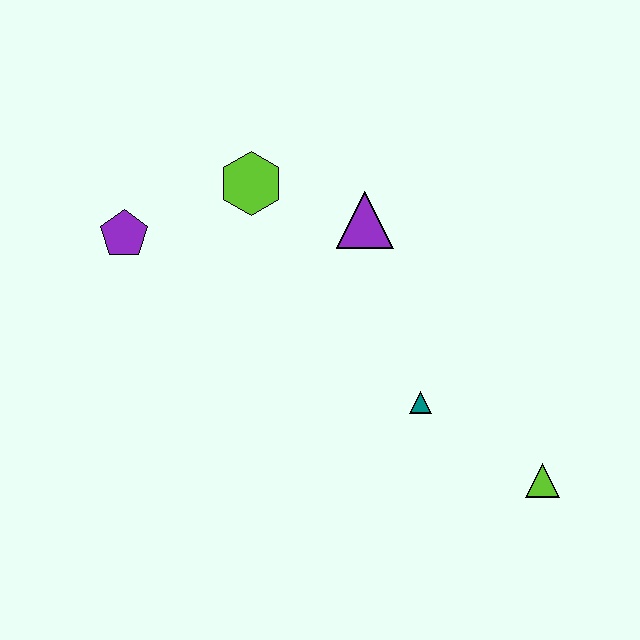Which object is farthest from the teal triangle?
The purple pentagon is farthest from the teal triangle.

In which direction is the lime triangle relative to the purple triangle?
The lime triangle is below the purple triangle.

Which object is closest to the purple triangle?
The lime hexagon is closest to the purple triangle.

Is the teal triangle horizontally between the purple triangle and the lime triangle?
Yes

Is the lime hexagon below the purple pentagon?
No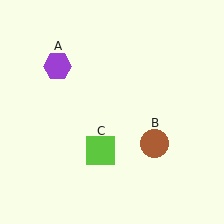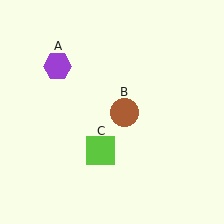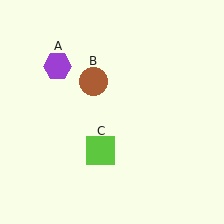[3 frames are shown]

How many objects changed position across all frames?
1 object changed position: brown circle (object B).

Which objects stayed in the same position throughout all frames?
Purple hexagon (object A) and lime square (object C) remained stationary.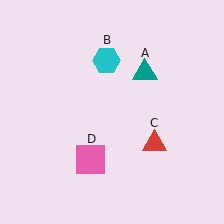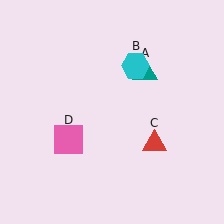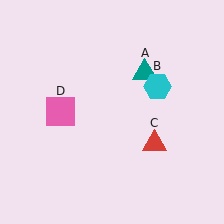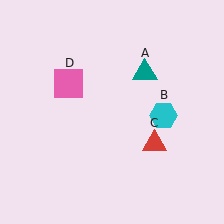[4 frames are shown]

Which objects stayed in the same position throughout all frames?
Teal triangle (object A) and red triangle (object C) remained stationary.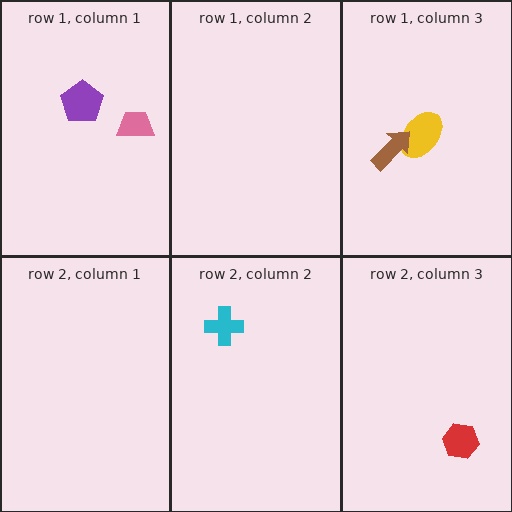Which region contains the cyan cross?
The row 2, column 2 region.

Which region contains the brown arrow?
The row 1, column 3 region.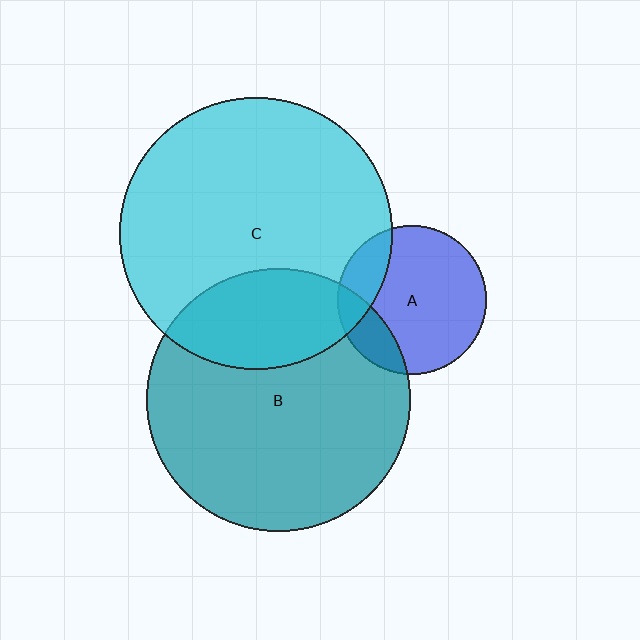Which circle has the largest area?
Circle C (cyan).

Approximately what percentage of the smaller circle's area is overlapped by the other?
Approximately 20%.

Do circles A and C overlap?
Yes.